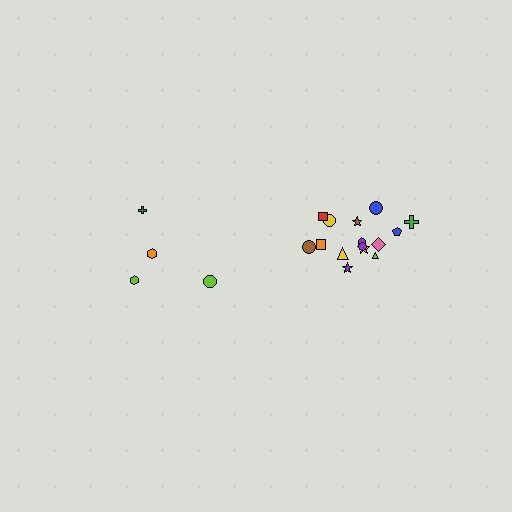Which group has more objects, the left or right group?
The right group.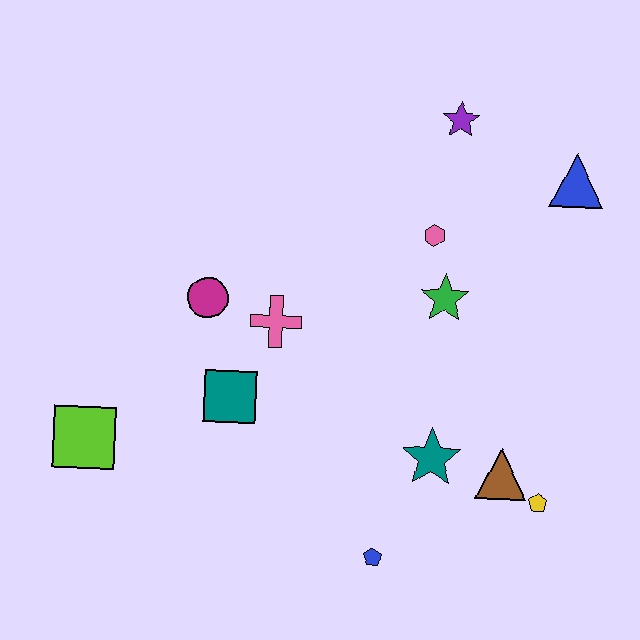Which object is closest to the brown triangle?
The yellow pentagon is closest to the brown triangle.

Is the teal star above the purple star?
No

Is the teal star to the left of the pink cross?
No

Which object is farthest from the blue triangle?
The lime square is farthest from the blue triangle.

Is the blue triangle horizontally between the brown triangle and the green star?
No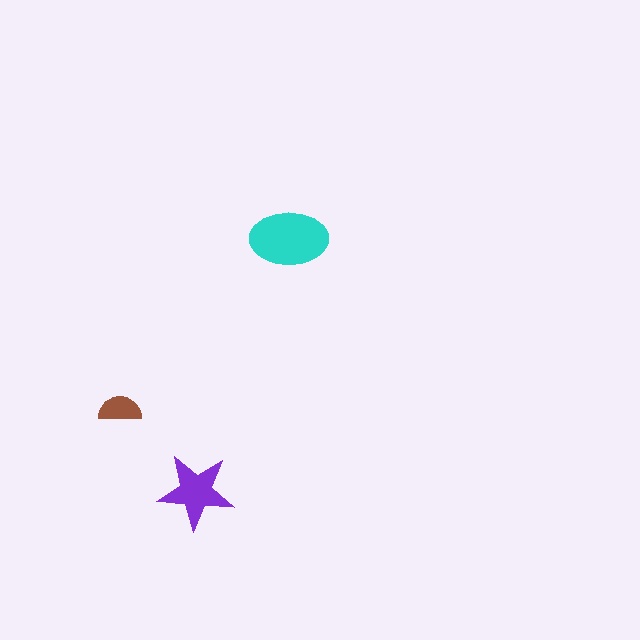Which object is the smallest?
The brown semicircle.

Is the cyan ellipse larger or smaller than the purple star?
Larger.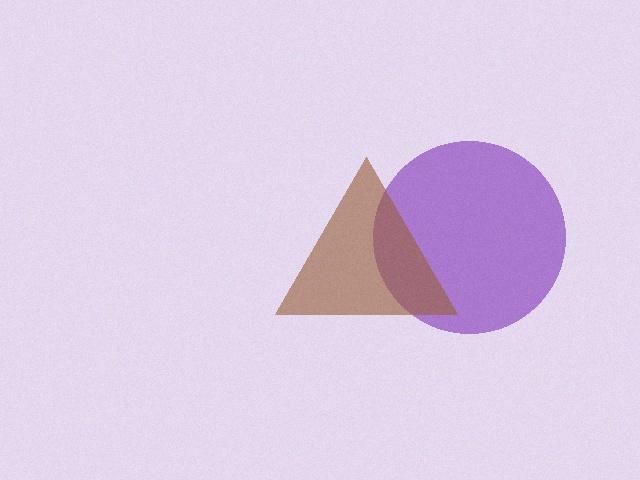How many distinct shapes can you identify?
There are 2 distinct shapes: a purple circle, a brown triangle.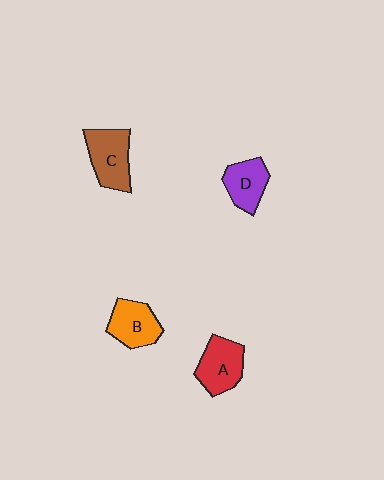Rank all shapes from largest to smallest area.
From largest to smallest: C (brown), A (red), B (orange), D (purple).